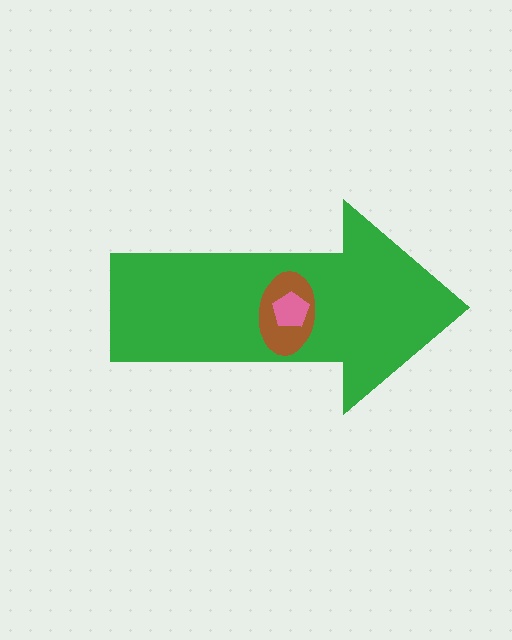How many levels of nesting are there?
3.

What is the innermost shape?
The pink pentagon.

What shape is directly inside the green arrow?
The brown ellipse.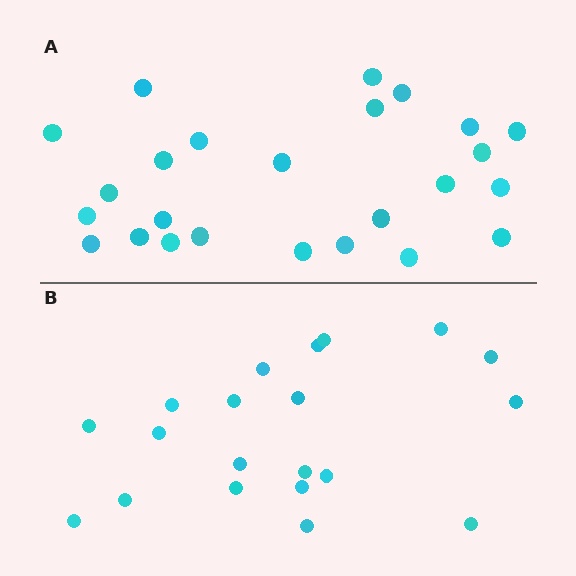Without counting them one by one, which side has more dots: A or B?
Region A (the top region) has more dots.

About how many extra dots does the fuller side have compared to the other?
Region A has about 5 more dots than region B.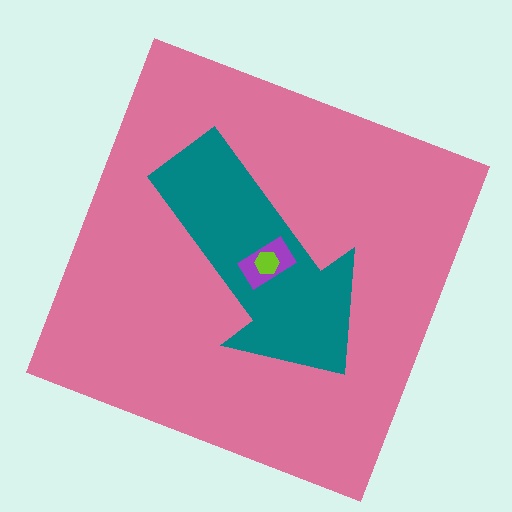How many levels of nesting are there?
4.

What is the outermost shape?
The pink square.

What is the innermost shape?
The lime hexagon.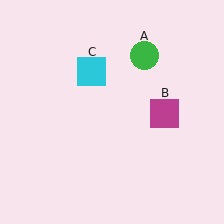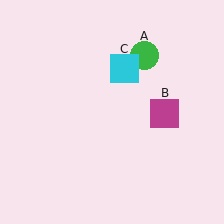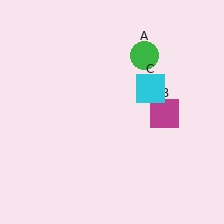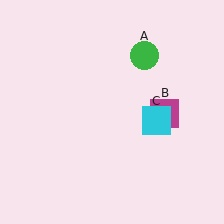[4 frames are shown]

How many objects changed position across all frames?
1 object changed position: cyan square (object C).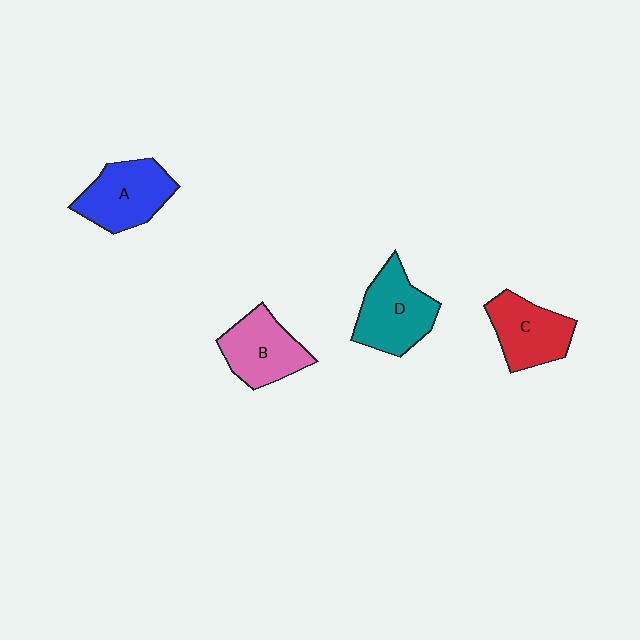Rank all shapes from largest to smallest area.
From largest to smallest: D (teal), A (blue), B (pink), C (red).